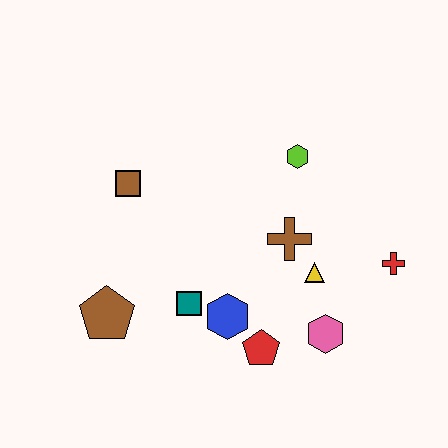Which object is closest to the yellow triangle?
The brown cross is closest to the yellow triangle.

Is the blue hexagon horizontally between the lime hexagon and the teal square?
Yes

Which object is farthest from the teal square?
The red cross is farthest from the teal square.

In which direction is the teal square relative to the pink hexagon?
The teal square is to the left of the pink hexagon.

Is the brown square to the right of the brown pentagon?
Yes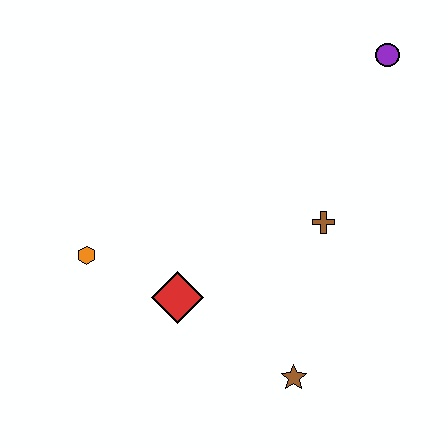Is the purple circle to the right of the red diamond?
Yes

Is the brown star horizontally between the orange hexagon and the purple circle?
Yes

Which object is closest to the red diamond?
The orange hexagon is closest to the red diamond.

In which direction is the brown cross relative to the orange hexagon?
The brown cross is to the right of the orange hexagon.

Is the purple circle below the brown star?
No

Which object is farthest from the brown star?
The purple circle is farthest from the brown star.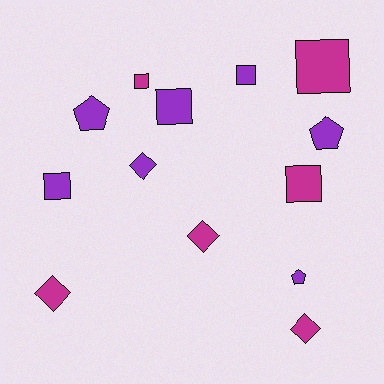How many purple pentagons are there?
There are 3 purple pentagons.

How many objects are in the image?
There are 13 objects.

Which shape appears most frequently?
Square, with 6 objects.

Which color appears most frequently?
Purple, with 7 objects.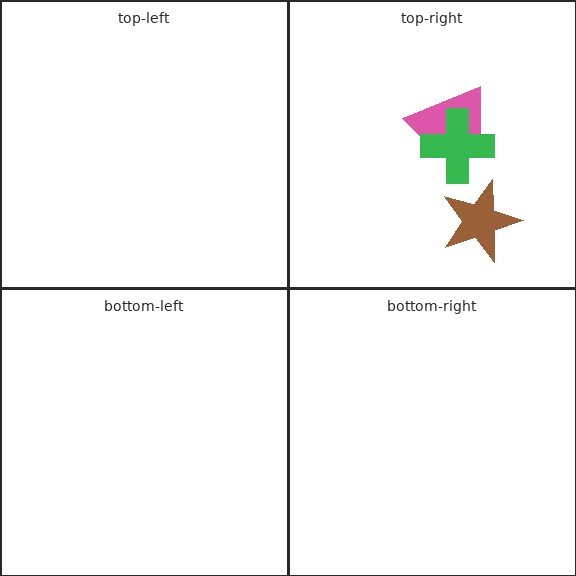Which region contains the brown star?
The top-right region.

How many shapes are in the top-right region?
3.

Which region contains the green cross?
The top-right region.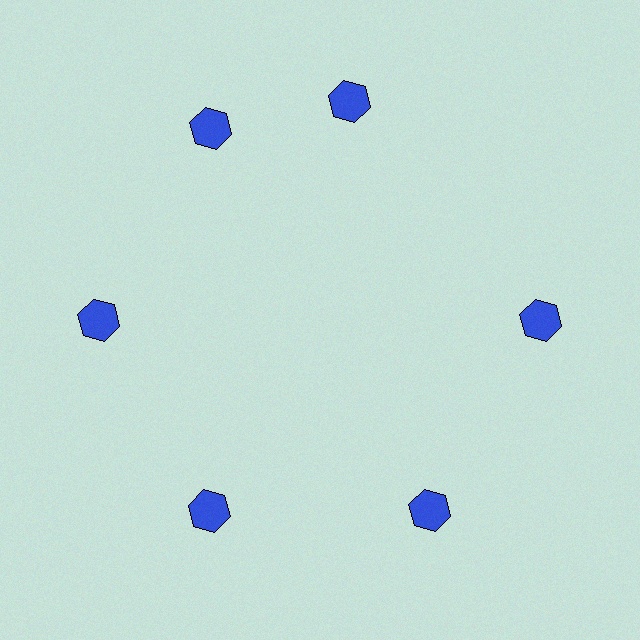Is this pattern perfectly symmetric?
No. The 6 blue hexagons are arranged in a ring, but one element near the 1 o'clock position is rotated out of alignment along the ring, breaking the 6-fold rotational symmetry.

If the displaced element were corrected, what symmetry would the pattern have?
It would have 6-fold rotational symmetry — the pattern would map onto itself every 60 degrees.